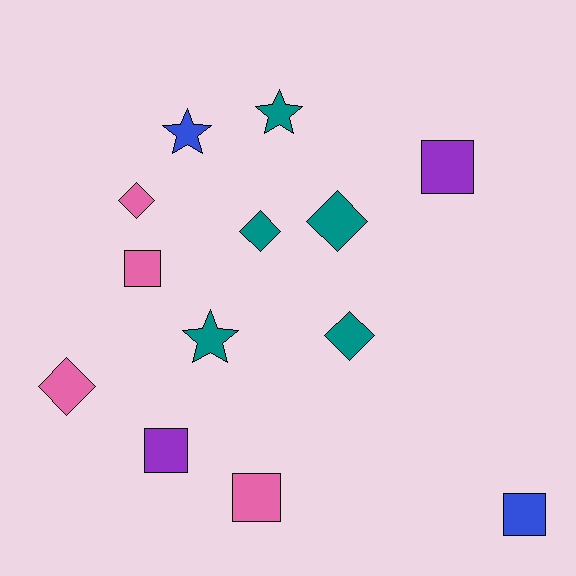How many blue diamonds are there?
There are no blue diamonds.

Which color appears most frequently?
Teal, with 5 objects.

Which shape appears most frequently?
Diamond, with 5 objects.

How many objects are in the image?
There are 13 objects.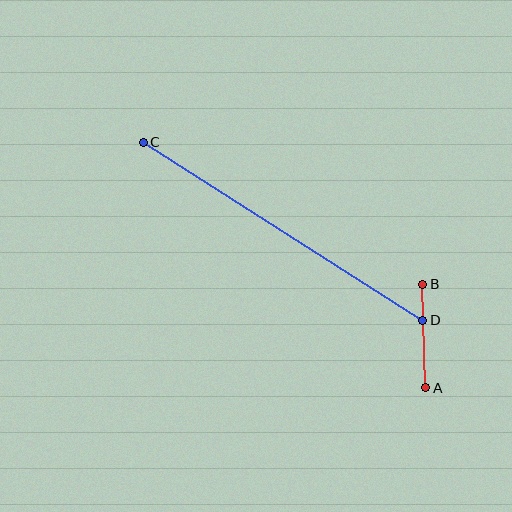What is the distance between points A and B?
The distance is approximately 104 pixels.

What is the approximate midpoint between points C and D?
The midpoint is at approximately (283, 231) pixels.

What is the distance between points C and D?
The distance is approximately 331 pixels.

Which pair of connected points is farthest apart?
Points C and D are farthest apart.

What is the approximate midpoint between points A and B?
The midpoint is at approximately (424, 336) pixels.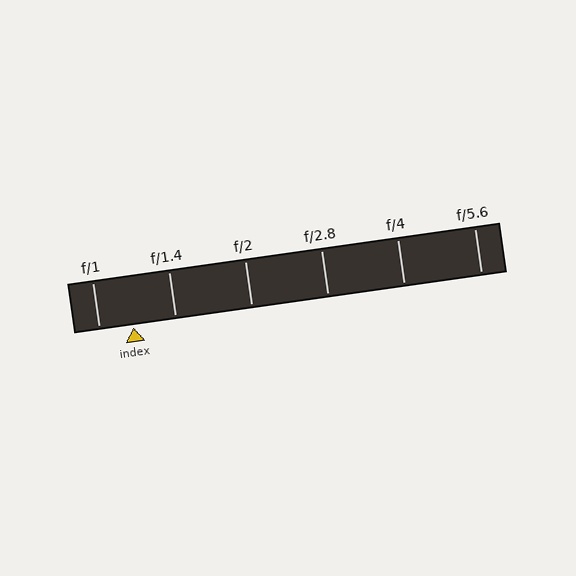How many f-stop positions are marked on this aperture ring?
There are 6 f-stop positions marked.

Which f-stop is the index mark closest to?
The index mark is closest to f/1.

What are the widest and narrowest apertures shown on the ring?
The widest aperture shown is f/1 and the narrowest is f/5.6.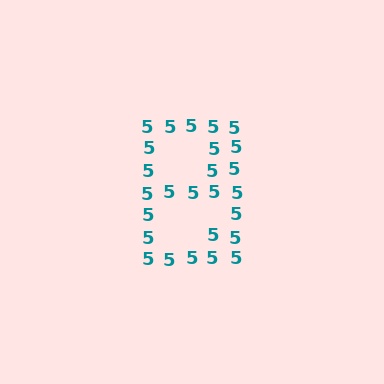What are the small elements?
The small elements are digit 5's.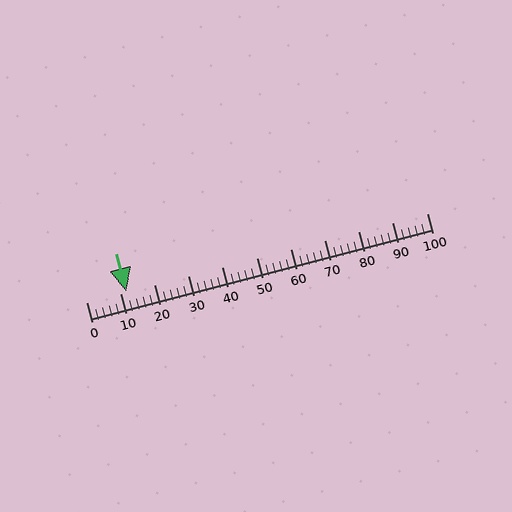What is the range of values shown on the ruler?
The ruler shows values from 0 to 100.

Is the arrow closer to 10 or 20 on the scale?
The arrow is closer to 10.